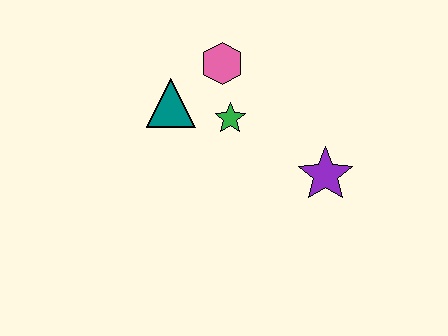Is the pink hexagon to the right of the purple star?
No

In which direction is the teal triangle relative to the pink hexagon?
The teal triangle is to the left of the pink hexagon.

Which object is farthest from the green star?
The purple star is farthest from the green star.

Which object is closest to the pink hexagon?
The green star is closest to the pink hexagon.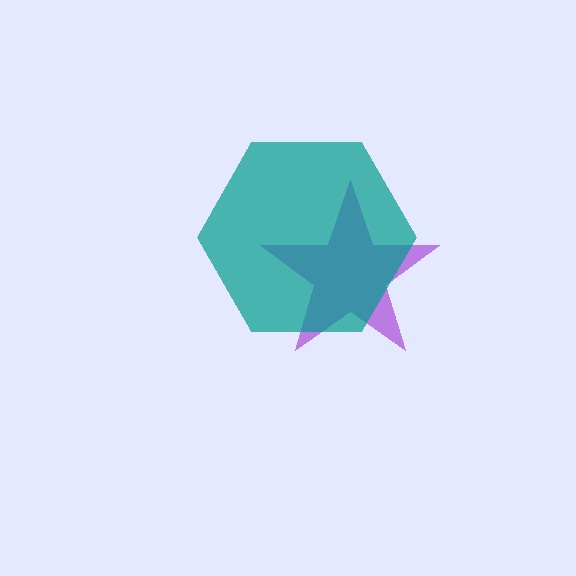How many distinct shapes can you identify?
There are 2 distinct shapes: a purple star, a teal hexagon.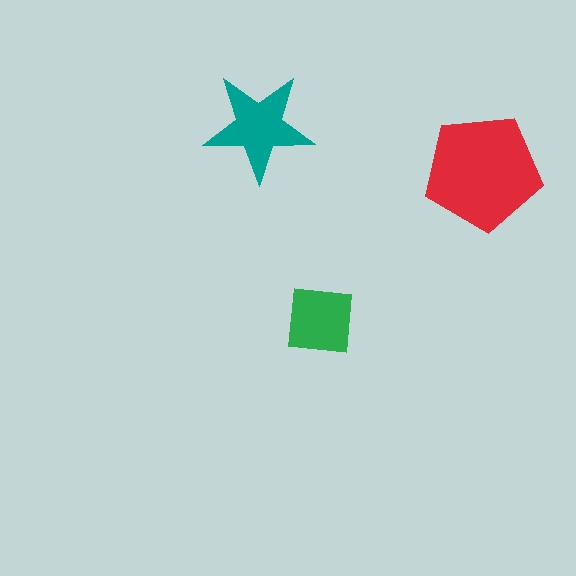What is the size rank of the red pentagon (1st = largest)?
1st.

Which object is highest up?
The teal star is topmost.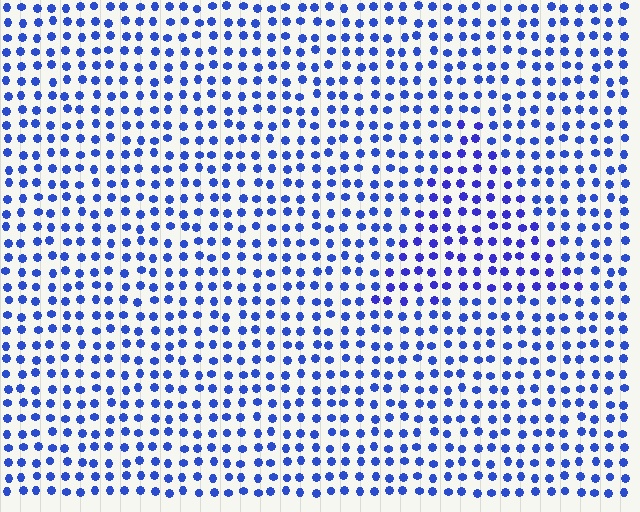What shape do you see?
I see a triangle.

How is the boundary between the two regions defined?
The boundary is defined purely by a slight shift in hue (about 16 degrees). Spacing, size, and orientation are identical on both sides.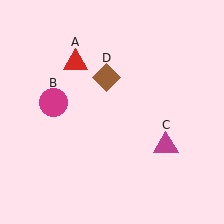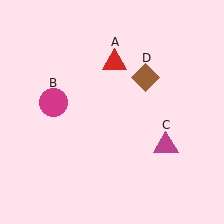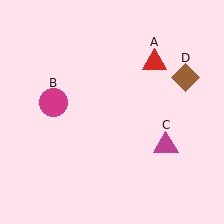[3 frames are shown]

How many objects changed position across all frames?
2 objects changed position: red triangle (object A), brown diamond (object D).